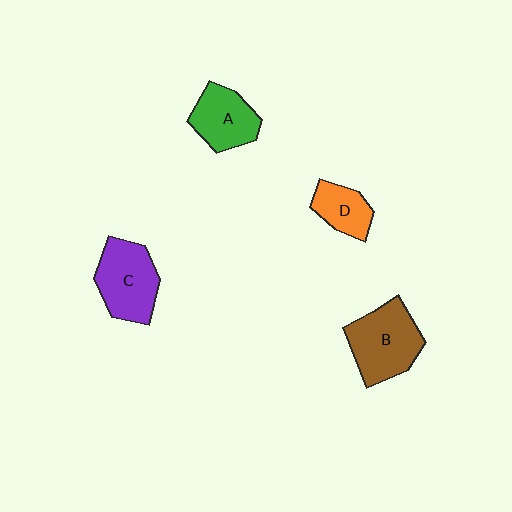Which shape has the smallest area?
Shape D (orange).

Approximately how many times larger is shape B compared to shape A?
Approximately 1.4 times.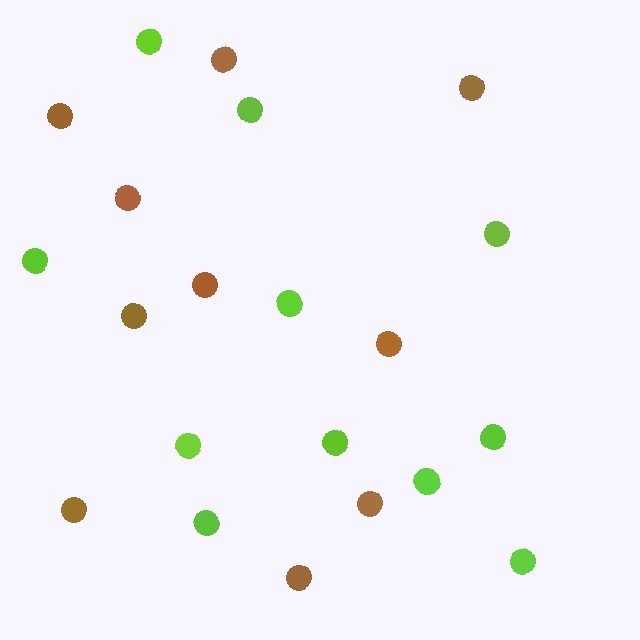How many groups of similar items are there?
There are 2 groups: one group of brown circles (10) and one group of lime circles (11).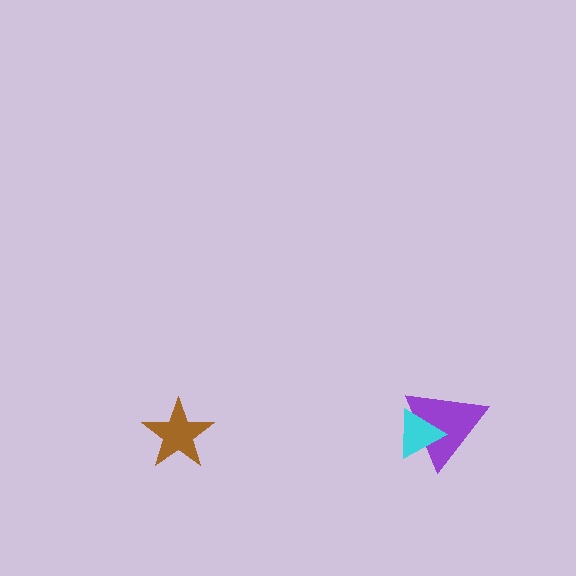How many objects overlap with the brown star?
0 objects overlap with the brown star.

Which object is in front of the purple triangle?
The cyan triangle is in front of the purple triangle.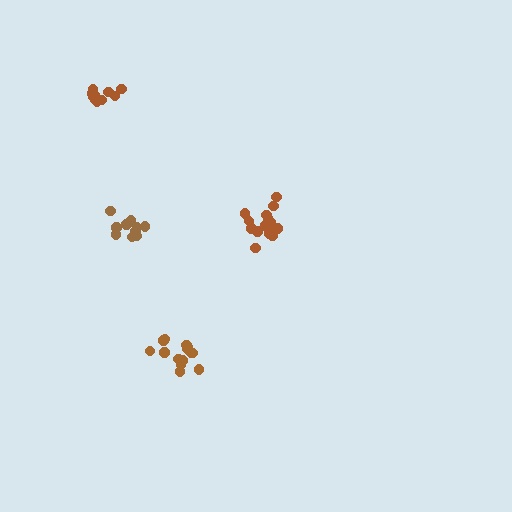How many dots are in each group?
Group 1: 16 dots, Group 2: 14 dots, Group 3: 10 dots, Group 4: 10 dots (50 total).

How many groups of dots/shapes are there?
There are 4 groups.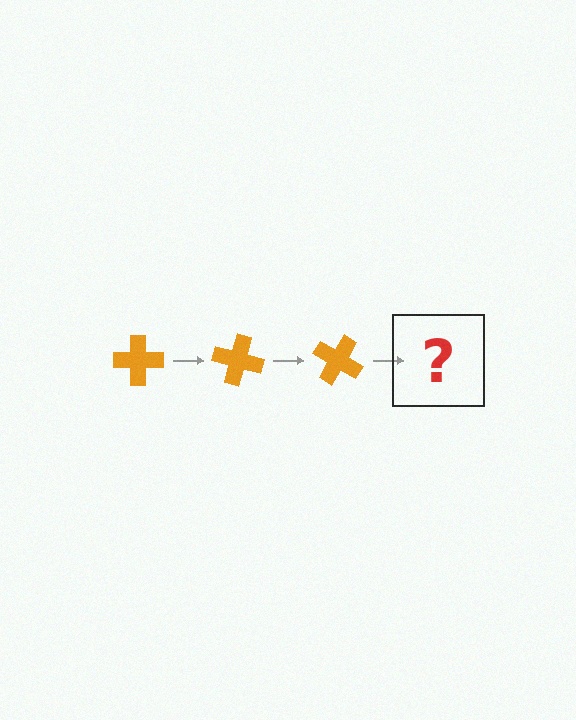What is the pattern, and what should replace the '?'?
The pattern is that the cross rotates 15 degrees each step. The '?' should be an orange cross rotated 45 degrees.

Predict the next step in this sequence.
The next step is an orange cross rotated 45 degrees.